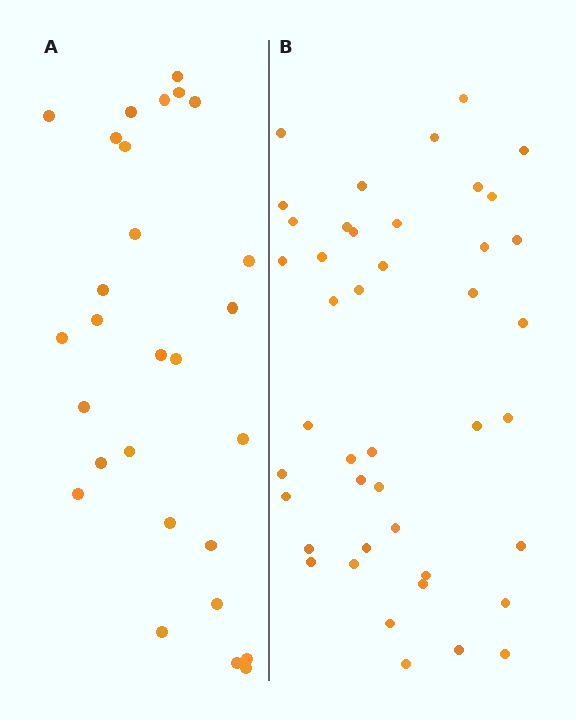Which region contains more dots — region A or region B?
Region B (the right region) has more dots.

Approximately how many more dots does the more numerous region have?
Region B has approximately 15 more dots than region A.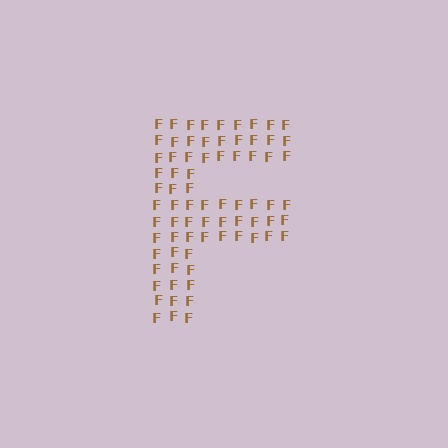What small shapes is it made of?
It is made of small letter F's.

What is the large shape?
The large shape is the letter F.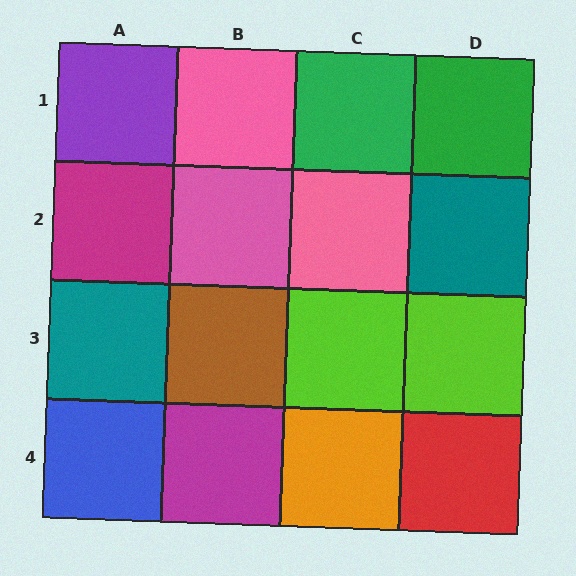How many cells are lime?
2 cells are lime.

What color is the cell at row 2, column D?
Teal.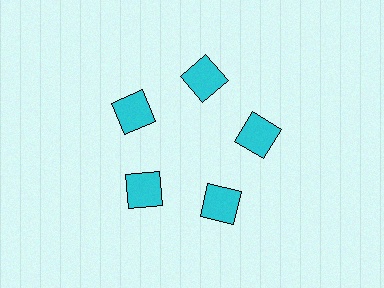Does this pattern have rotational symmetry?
Yes, this pattern has 5-fold rotational symmetry. It looks the same after rotating 72 degrees around the center.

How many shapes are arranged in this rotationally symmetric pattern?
There are 5 shapes, arranged in 5 groups of 1.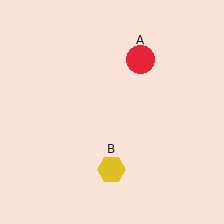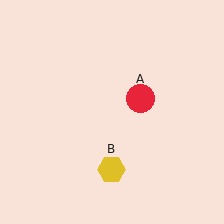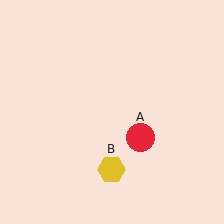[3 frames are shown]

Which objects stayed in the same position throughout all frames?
Yellow hexagon (object B) remained stationary.